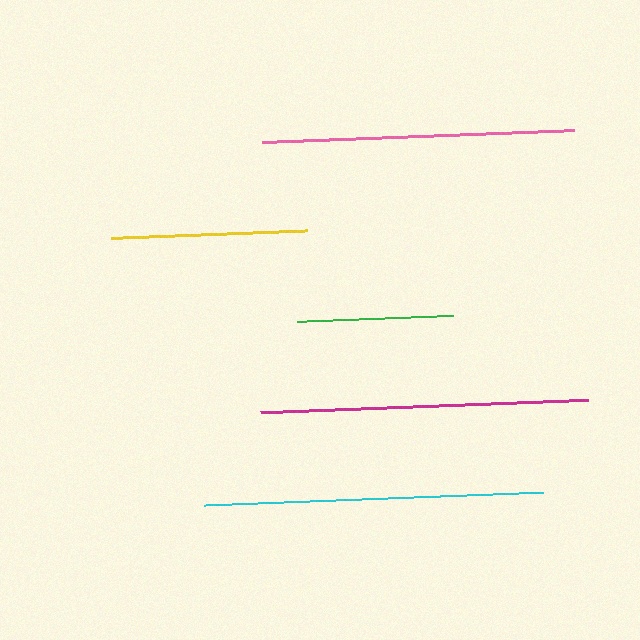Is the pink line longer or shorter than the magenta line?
The magenta line is longer than the pink line.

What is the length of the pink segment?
The pink segment is approximately 312 pixels long.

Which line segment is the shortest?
The green line is the shortest at approximately 156 pixels.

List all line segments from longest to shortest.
From longest to shortest: cyan, magenta, pink, yellow, green.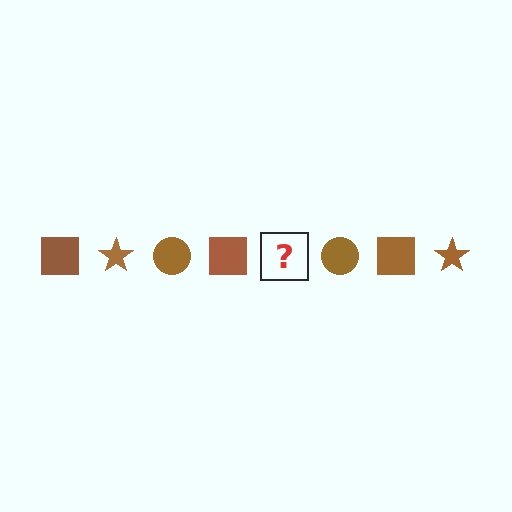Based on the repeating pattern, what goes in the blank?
The blank should be a brown star.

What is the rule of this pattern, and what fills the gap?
The rule is that the pattern cycles through square, star, circle shapes in brown. The gap should be filled with a brown star.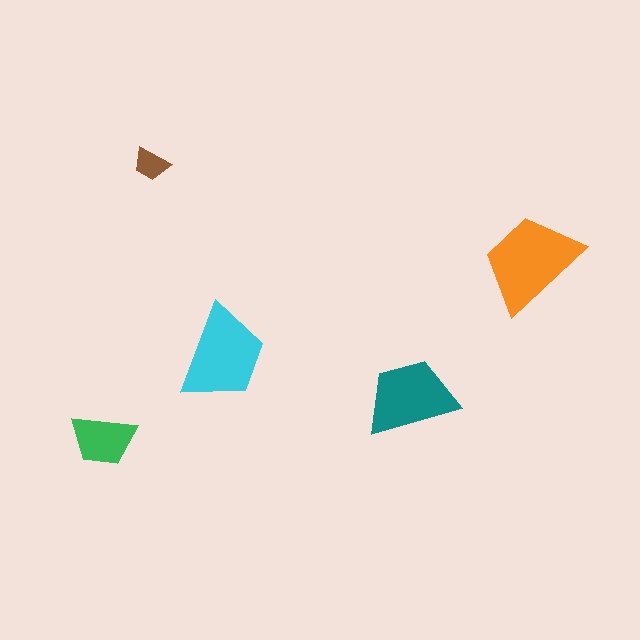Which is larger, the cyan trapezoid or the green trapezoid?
The cyan one.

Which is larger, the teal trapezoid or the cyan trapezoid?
The cyan one.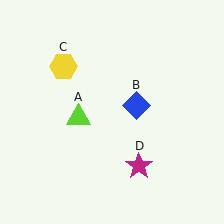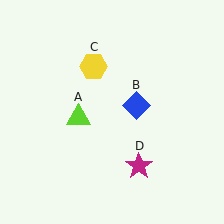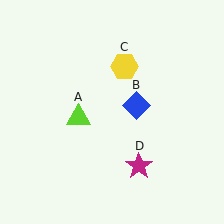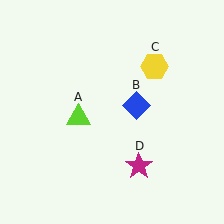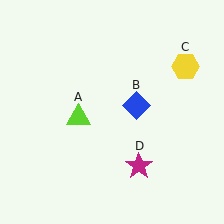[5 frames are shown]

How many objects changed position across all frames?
1 object changed position: yellow hexagon (object C).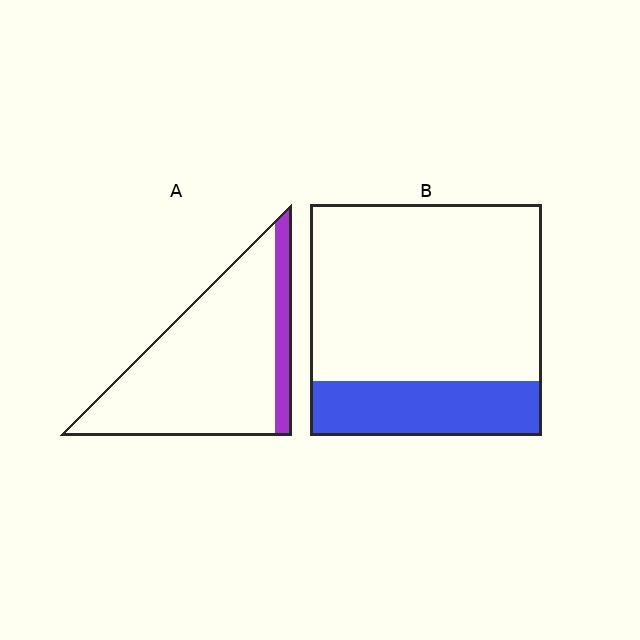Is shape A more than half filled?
No.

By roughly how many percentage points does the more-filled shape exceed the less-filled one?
By roughly 10 percentage points (B over A).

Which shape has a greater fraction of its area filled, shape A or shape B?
Shape B.